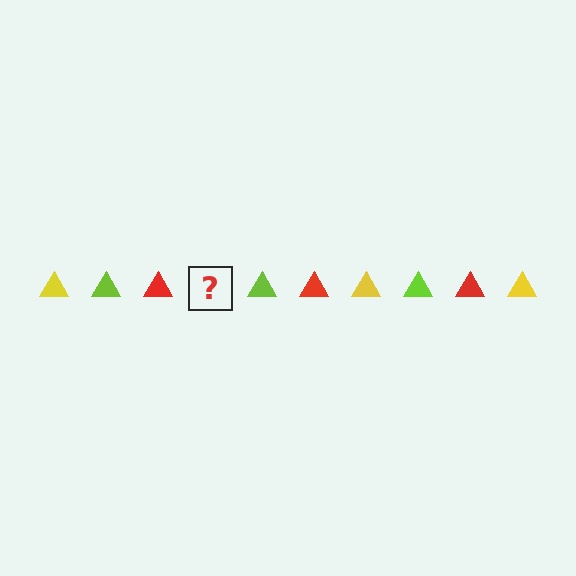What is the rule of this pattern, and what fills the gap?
The rule is that the pattern cycles through yellow, lime, red triangles. The gap should be filled with a yellow triangle.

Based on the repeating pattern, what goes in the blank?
The blank should be a yellow triangle.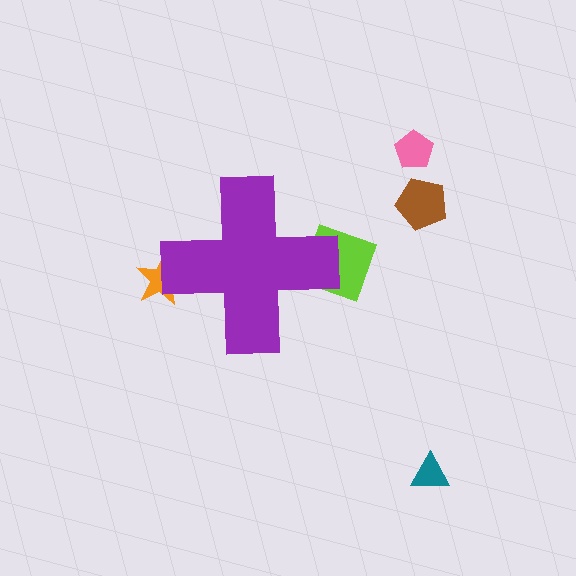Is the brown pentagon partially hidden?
No, the brown pentagon is fully visible.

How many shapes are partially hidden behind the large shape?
2 shapes are partially hidden.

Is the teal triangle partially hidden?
No, the teal triangle is fully visible.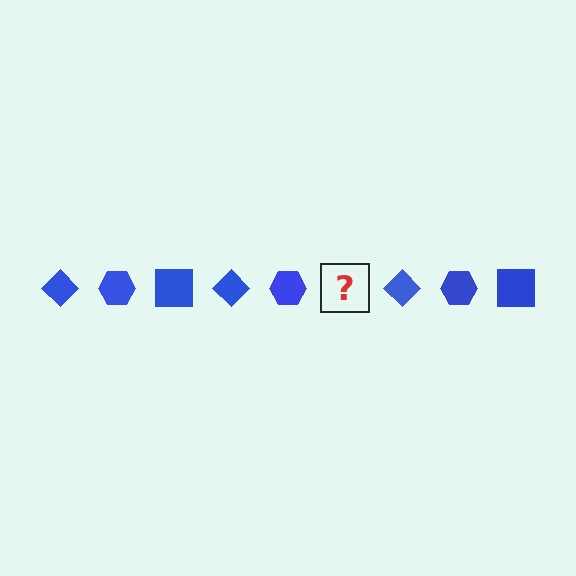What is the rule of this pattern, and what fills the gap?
The rule is that the pattern cycles through diamond, hexagon, square shapes in blue. The gap should be filled with a blue square.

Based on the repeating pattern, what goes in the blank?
The blank should be a blue square.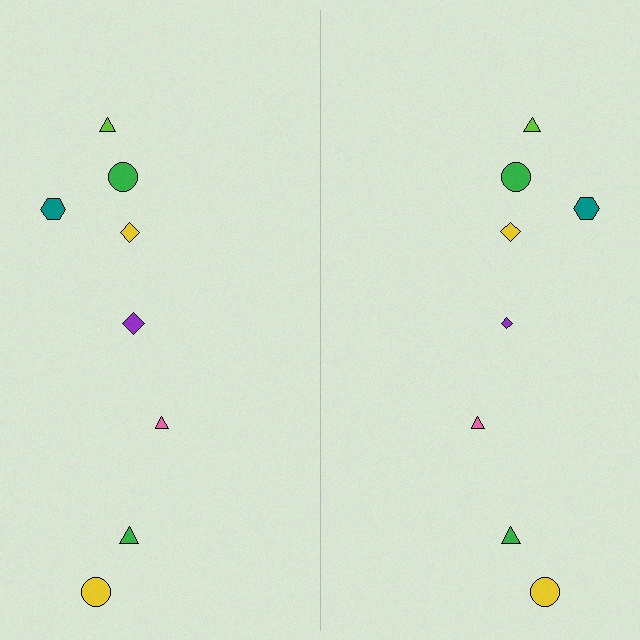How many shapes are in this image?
There are 16 shapes in this image.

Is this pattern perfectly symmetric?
No, the pattern is not perfectly symmetric. The purple diamond on the right side has a different size than its mirror counterpart.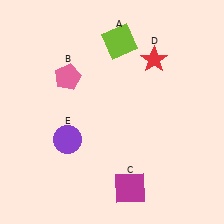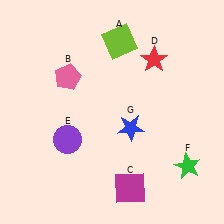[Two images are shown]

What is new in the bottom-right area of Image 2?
A blue star (G) was added in the bottom-right area of Image 2.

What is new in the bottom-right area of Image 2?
A green star (F) was added in the bottom-right area of Image 2.